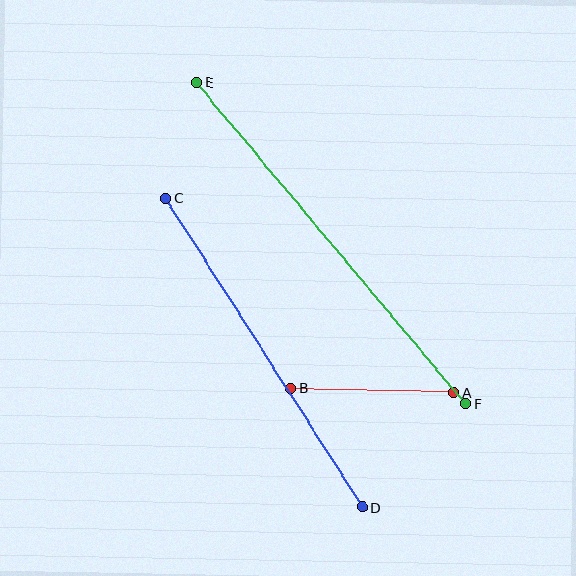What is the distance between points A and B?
The distance is approximately 163 pixels.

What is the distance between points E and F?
The distance is approximately 419 pixels.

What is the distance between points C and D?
The distance is approximately 366 pixels.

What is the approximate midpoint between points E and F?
The midpoint is at approximately (331, 243) pixels.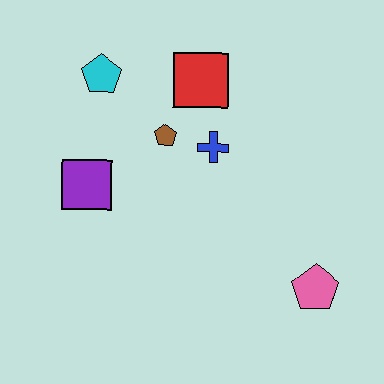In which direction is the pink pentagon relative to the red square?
The pink pentagon is below the red square.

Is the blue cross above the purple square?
Yes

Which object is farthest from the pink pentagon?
The cyan pentagon is farthest from the pink pentagon.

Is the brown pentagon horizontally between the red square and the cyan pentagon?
Yes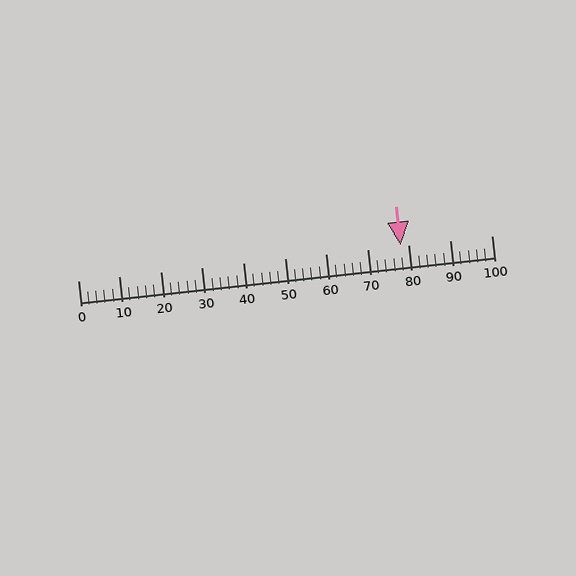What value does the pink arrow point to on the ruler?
The pink arrow points to approximately 78.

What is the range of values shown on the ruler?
The ruler shows values from 0 to 100.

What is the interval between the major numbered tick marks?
The major tick marks are spaced 10 units apart.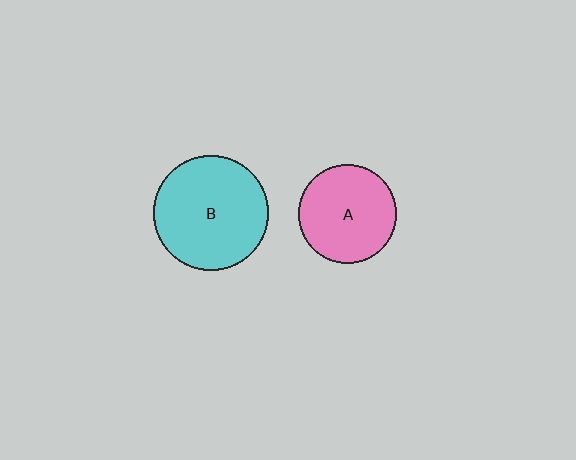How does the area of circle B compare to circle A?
Approximately 1.4 times.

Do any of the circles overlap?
No, none of the circles overlap.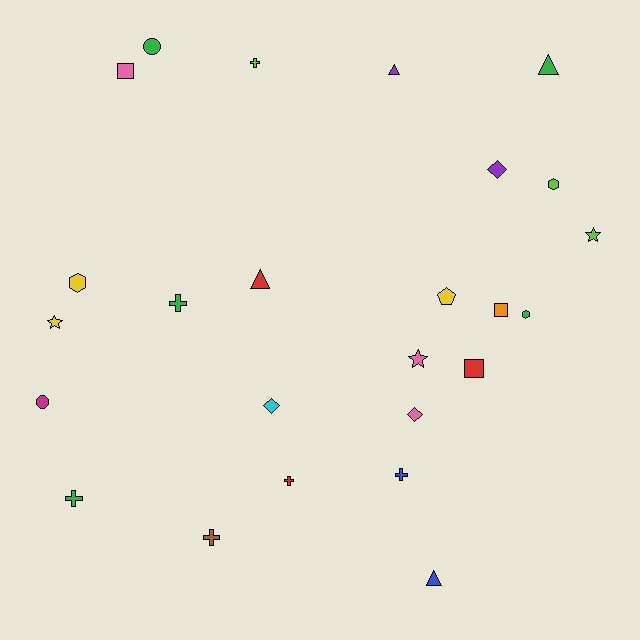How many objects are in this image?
There are 25 objects.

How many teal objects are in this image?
There are no teal objects.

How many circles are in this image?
There are 2 circles.